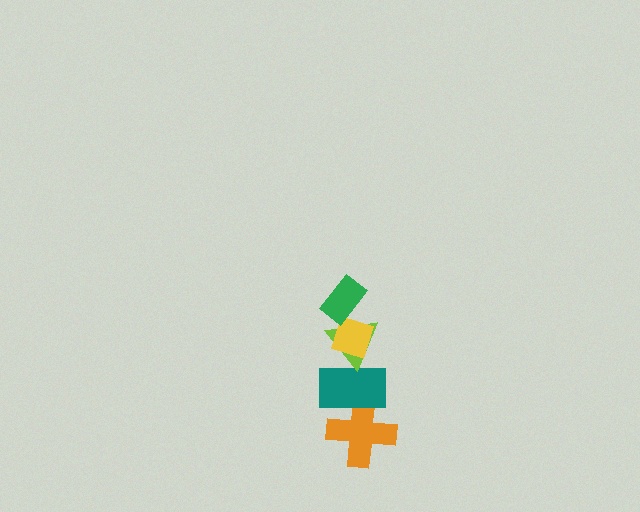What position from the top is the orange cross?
The orange cross is 5th from the top.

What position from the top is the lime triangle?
The lime triangle is 3rd from the top.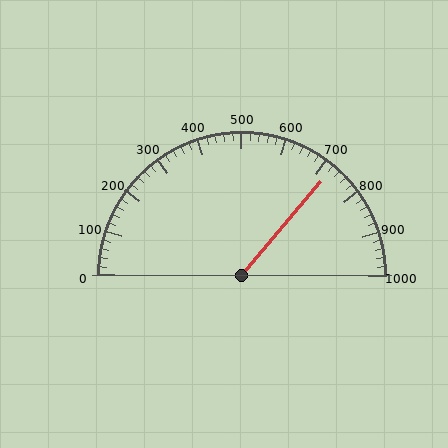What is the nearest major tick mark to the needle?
The nearest major tick mark is 700.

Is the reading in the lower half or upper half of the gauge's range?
The reading is in the upper half of the range (0 to 1000).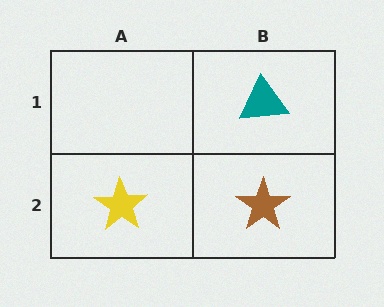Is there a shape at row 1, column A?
No, that cell is empty.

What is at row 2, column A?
A yellow star.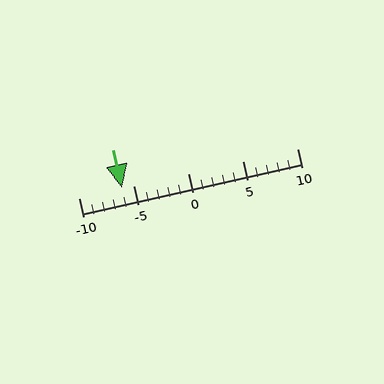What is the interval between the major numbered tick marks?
The major tick marks are spaced 5 units apart.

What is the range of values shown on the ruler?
The ruler shows values from -10 to 10.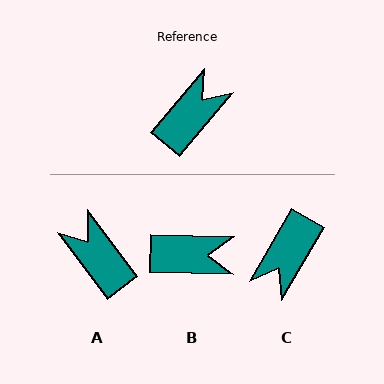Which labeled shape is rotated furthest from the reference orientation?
C, about 171 degrees away.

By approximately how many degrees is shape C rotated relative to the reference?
Approximately 171 degrees clockwise.